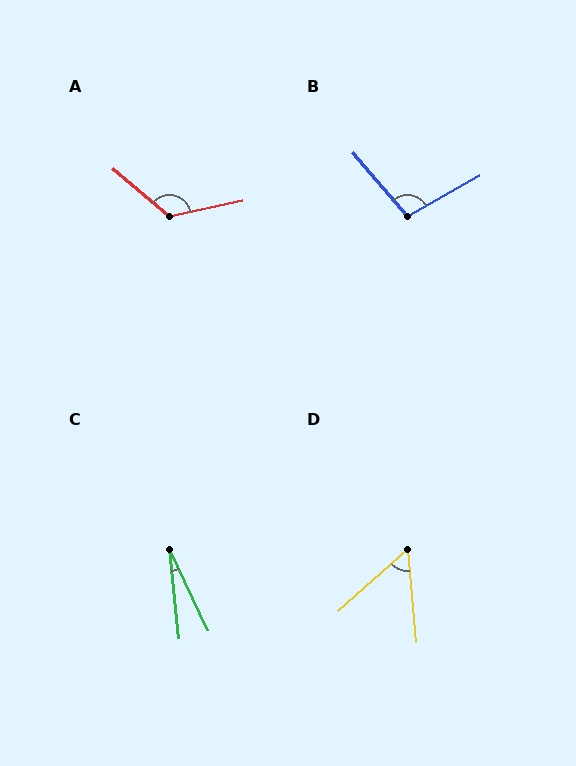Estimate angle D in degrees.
Approximately 53 degrees.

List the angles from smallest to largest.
C (19°), D (53°), B (101°), A (127°).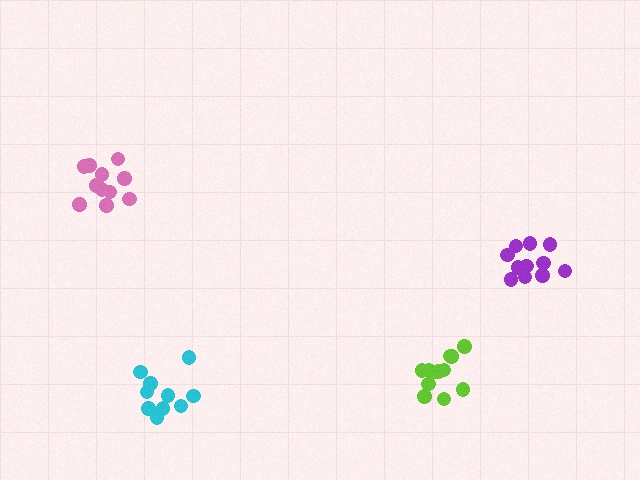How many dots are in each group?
Group 1: 11 dots, Group 2: 11 dots, Group 3: 10 dots, Group 4: 12 dots (44 total).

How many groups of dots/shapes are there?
There are 4 groups.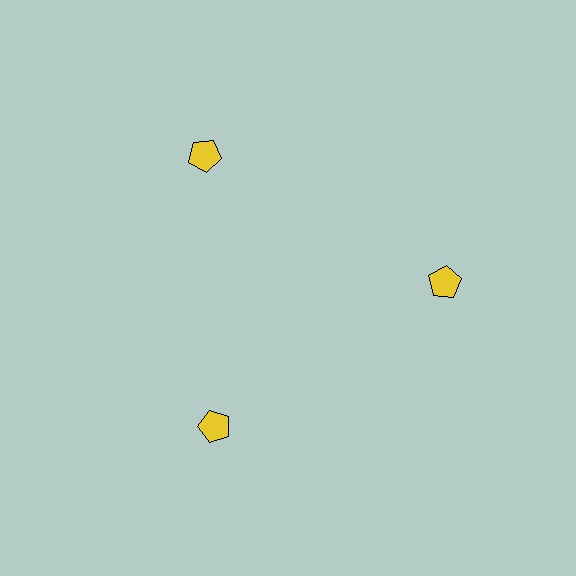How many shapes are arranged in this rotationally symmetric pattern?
There are 3 shapes, arranged in 3 groups of 1.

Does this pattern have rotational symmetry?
Yes, this pattern has 3-fold rotational symmetry. It looks the same after rotating 120 degrees around the center.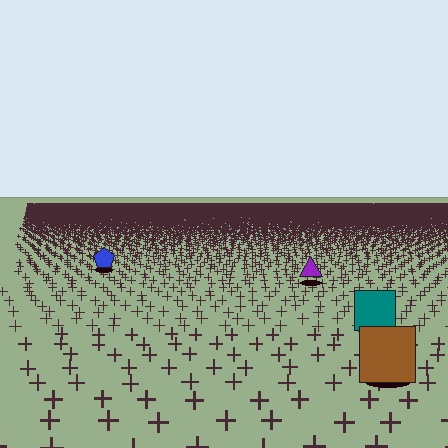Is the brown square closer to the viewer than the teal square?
Yes. The brown square is closer — you can tell from the texture gradient: the ground texture is coarser near it.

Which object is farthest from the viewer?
The blue pentagon is farthest from the viewer. It appears smaller and the ground texture around it is denser.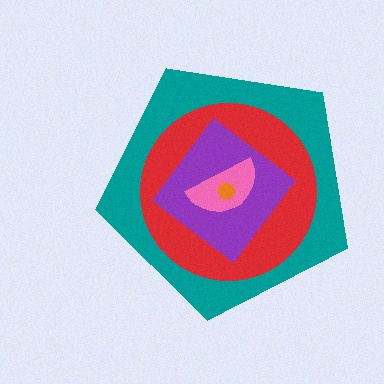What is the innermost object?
The orange hexagon.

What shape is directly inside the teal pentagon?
The red circle.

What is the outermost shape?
The teal pentagon.